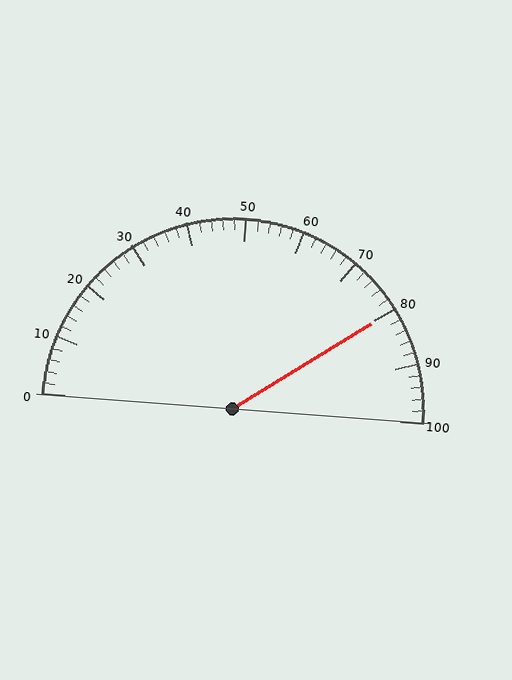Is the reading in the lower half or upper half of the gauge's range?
The reading is in the upper half of the range (0 to 100).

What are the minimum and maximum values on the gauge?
The gauge ranges from 0 to 100.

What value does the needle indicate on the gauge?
The needle indicates approximately 80.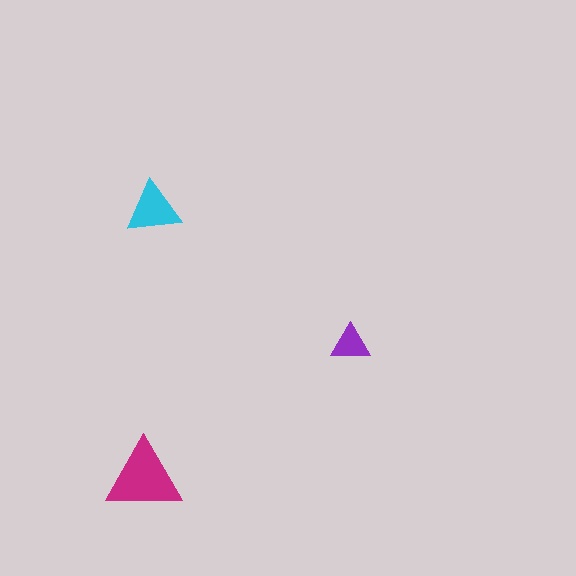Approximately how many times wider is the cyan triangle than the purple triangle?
About 1.5 times wider.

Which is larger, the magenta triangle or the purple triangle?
The magenta one.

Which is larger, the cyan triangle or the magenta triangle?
The magenta one.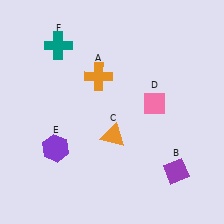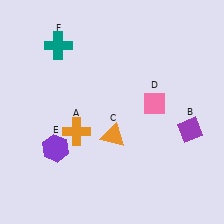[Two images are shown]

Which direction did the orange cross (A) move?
The orange cross (A) moved down.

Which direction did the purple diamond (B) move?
The purple diamond (B) moved up.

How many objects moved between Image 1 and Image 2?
2 objects moved between the two images.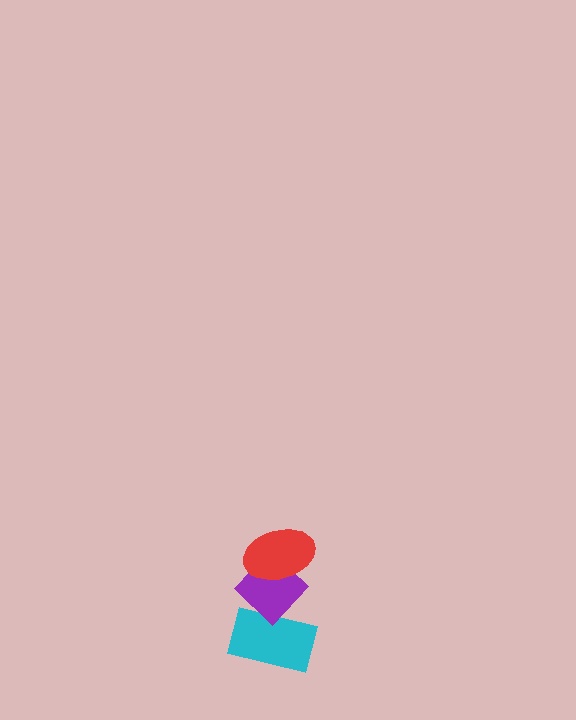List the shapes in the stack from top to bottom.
From top to bottom: the red ellipse, the purple diamond, the cyan rectangle.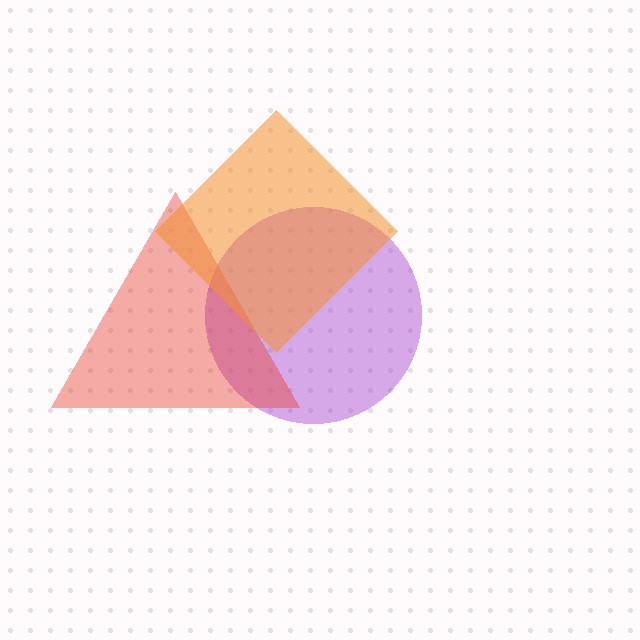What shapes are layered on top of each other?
The layered shapes are: a purple circle, a red triangle, an orange diamond.